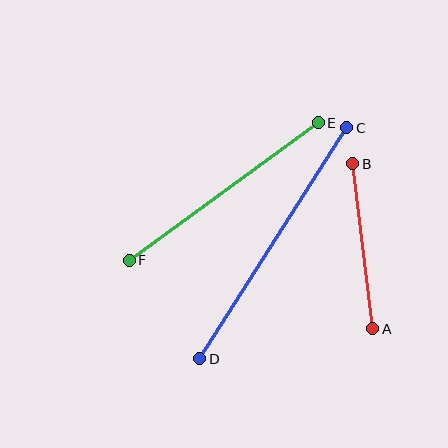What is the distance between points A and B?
The distance is approximately 166 pixels.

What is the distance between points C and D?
The distance is approximately 274 pixels.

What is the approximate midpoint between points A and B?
The midpoint is at approximately (363, 246) pixels.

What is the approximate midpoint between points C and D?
The midpoint is at approximately (273, 243) pixels.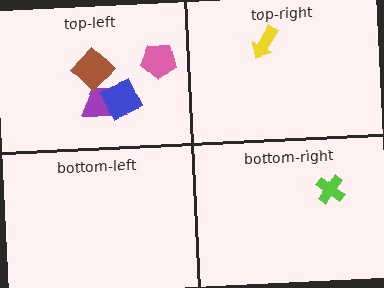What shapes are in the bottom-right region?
The lime cross.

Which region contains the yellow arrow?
The top-right region.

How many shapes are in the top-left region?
4.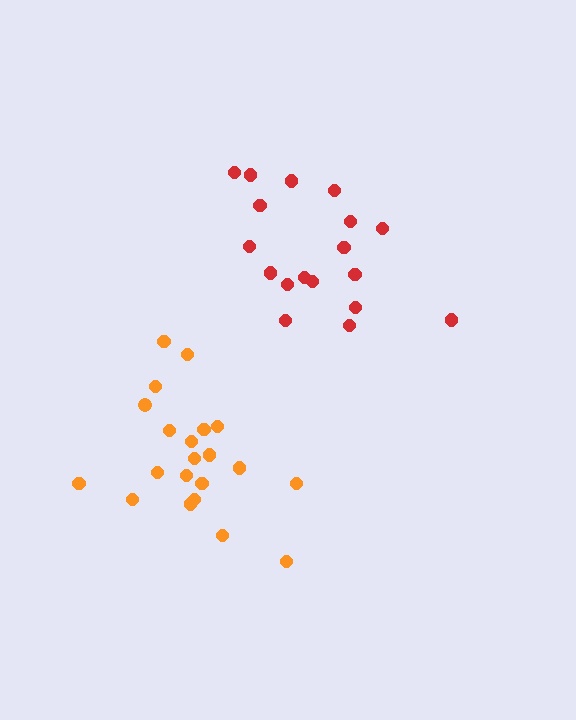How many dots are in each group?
Group 1: 18 dots, Group 2: 21 dots (39 total).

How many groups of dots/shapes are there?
There are 2 groups.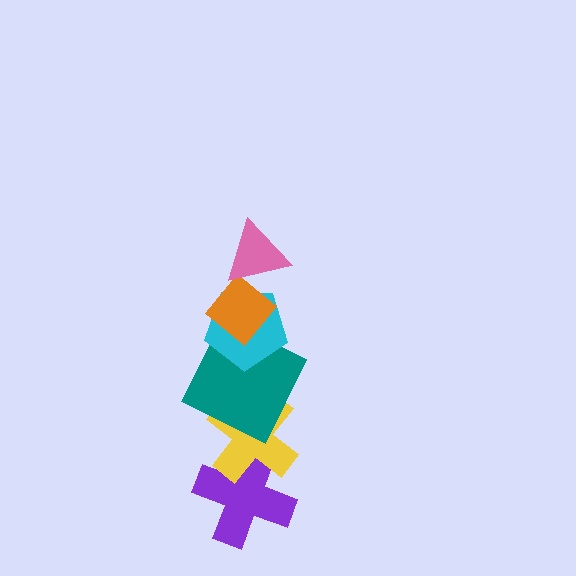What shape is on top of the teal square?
The cyan pentagon is on top of the teal square.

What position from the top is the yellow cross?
The yellow cross is 5th from the top.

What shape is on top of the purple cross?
The yellow cross is on top of the purple cross.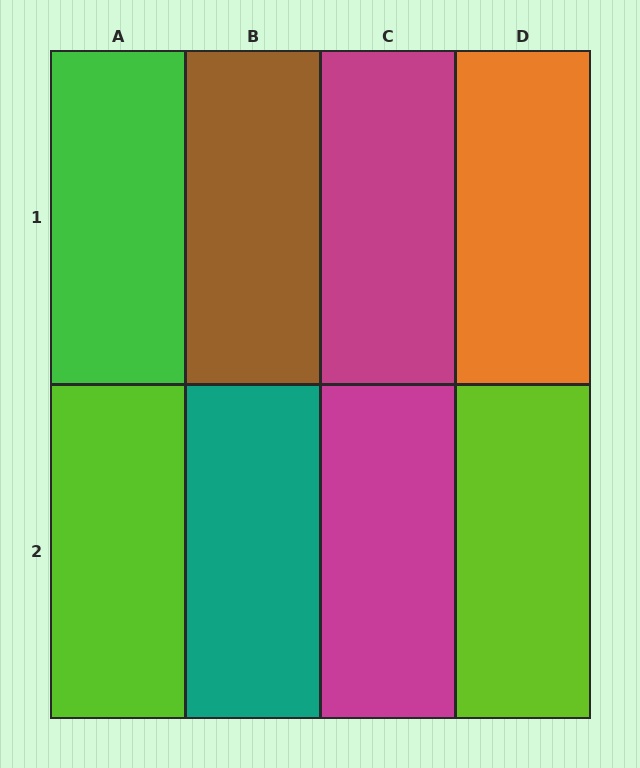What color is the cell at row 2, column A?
Lime.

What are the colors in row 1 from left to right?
Green, brown, magenta, orange.